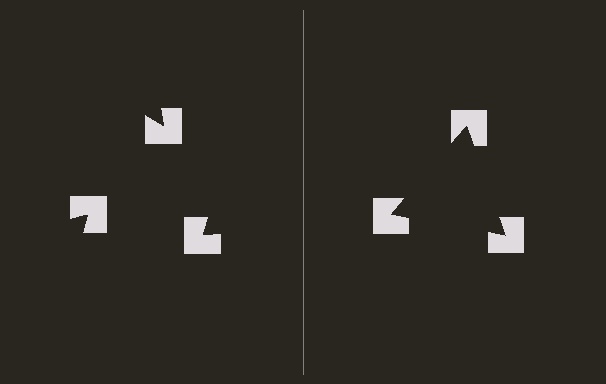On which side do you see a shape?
An illusory triangle appears on the right side. On the left side the wedge cuts are rotated, so no coherent shape forms.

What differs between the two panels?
The notched squares are positioned identically on both sides; only the wedge orientations differ. On the right they align to a triangle; on the left they are misaligned.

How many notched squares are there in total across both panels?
6 — 3 on each side.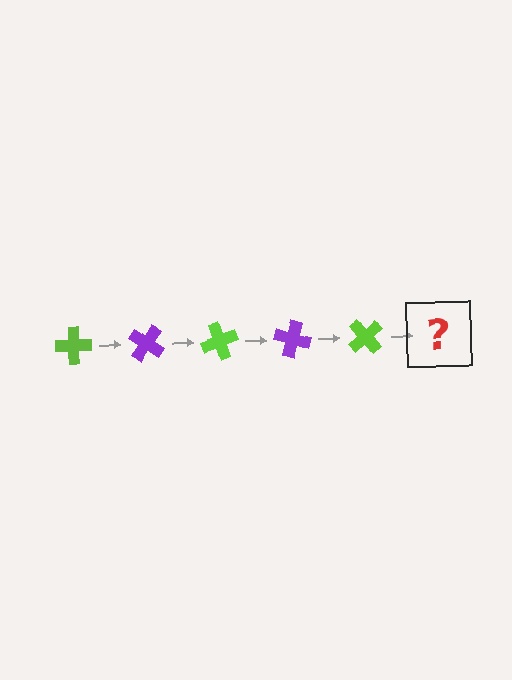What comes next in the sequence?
The next element should be a purple cross, rotated 175 degrees from the start.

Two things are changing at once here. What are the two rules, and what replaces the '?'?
The two rules are that it rotates 35 degrees each step and the color cycles through lime and purple. The '?' should be a purple cross, rotated 175 degrees from the start.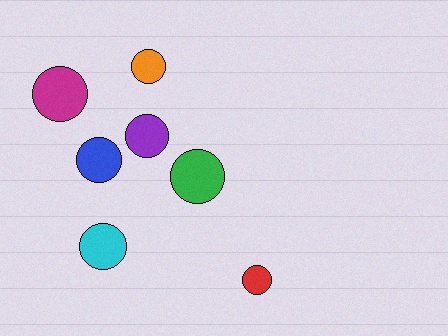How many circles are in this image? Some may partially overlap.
There are 7 circles.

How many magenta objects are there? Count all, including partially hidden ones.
There is 1 magenta object.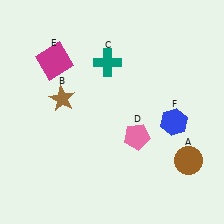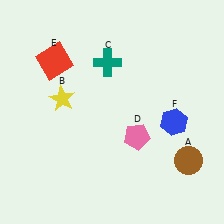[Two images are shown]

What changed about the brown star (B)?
In Image 1, B is brown. In Image 2, it changed to yellow.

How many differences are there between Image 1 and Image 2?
There are 2 differences between the two images.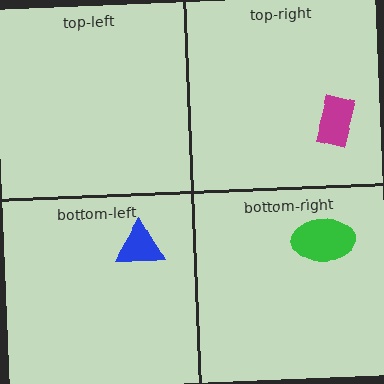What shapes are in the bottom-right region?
The green ellipse.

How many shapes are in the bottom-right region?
1.